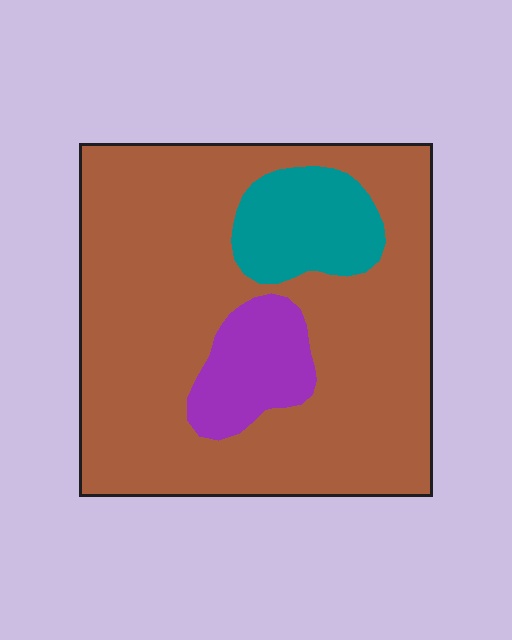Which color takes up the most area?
Brown, at roughly 80%.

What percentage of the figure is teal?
Teal takes up about one eighth (1/8) of the figure.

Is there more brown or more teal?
Brown.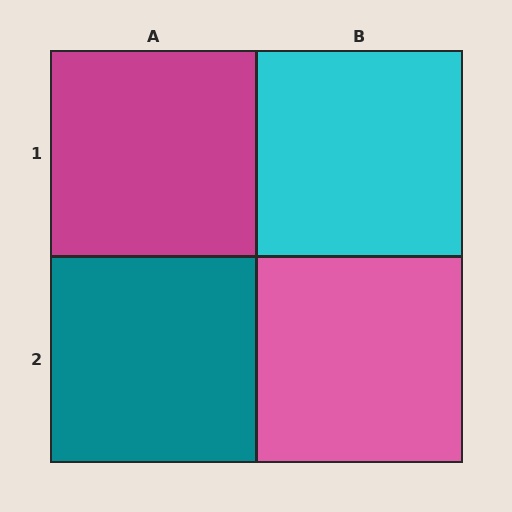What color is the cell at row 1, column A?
Magenta.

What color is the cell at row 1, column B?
Cyan.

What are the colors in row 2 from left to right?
Teal, pink.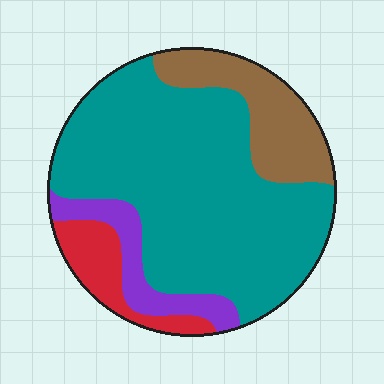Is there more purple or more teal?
Teal.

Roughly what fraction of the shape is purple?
Purple covers around 10% of the shape.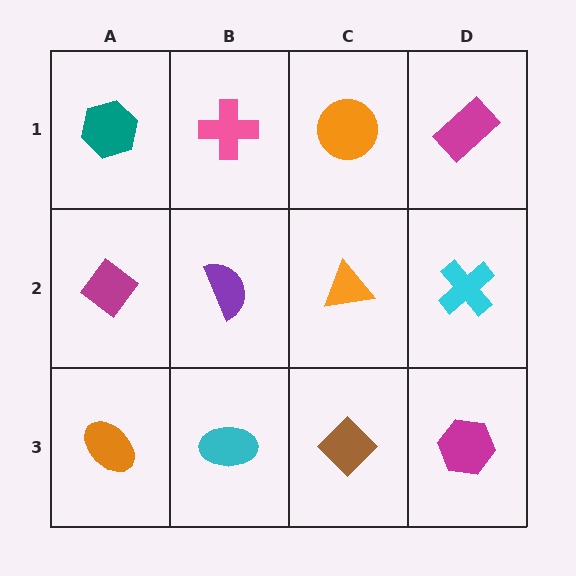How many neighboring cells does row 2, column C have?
4.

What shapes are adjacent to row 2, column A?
A teal hexagon (row 1, column A), an orange ellipse (row 3, column A), a purple semicircle (row 2, column B).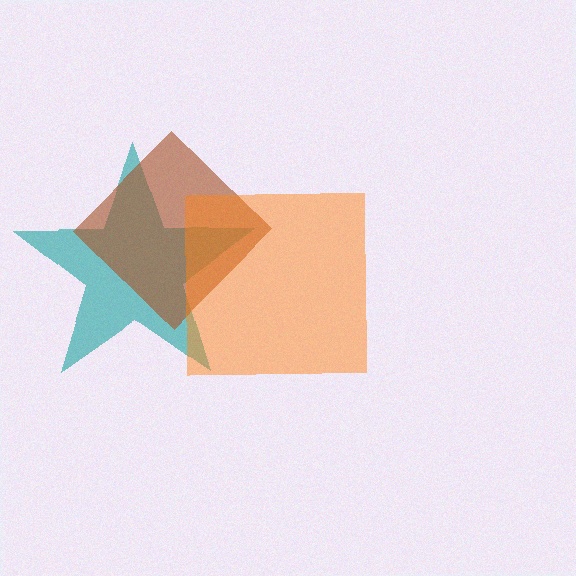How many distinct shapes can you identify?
There are 3 distinct shapes: a teal star, a brown diamond, an orange square.